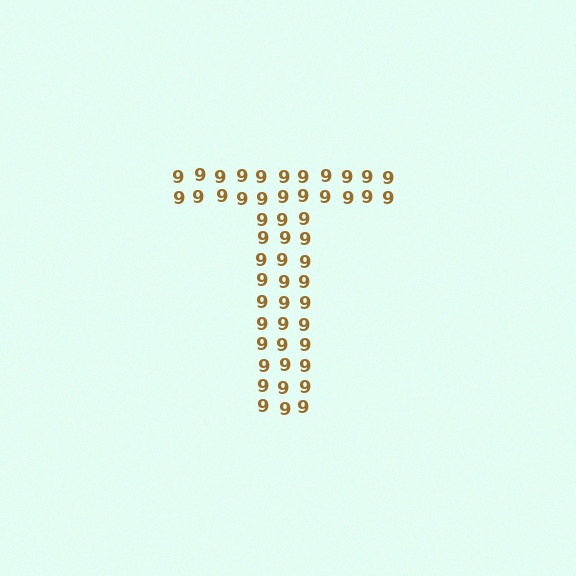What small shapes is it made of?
It is made of small digit 9's.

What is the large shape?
The large shape is the letter T.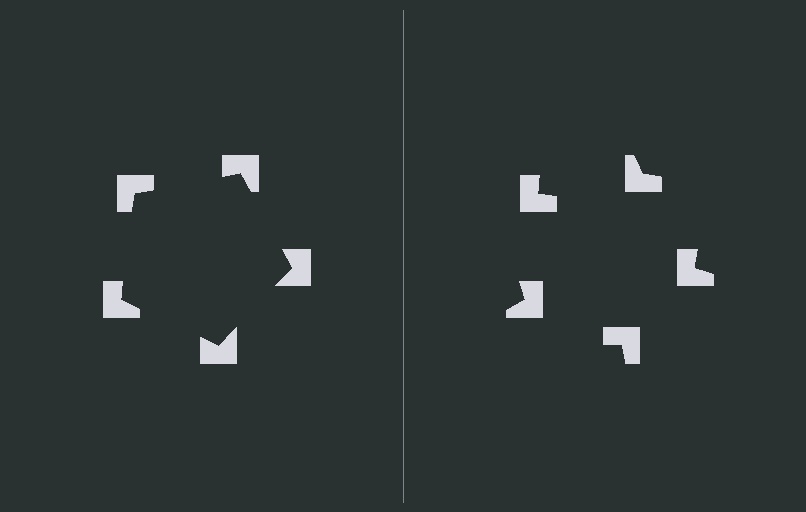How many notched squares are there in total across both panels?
10 — 5 on each side.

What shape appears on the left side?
An illusory pentagon.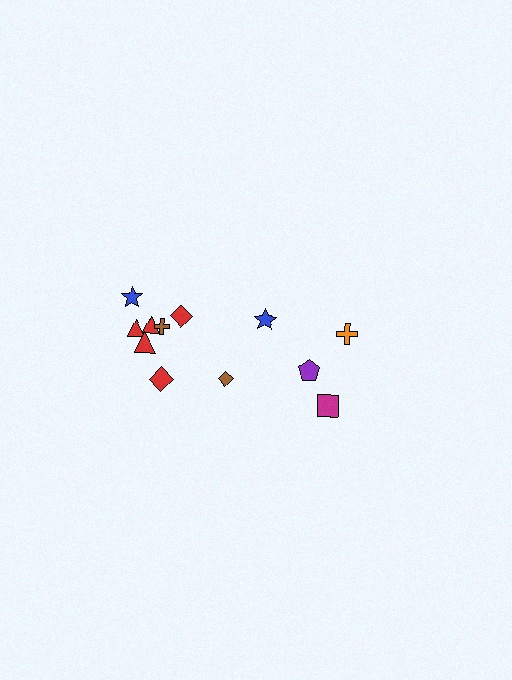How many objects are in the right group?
There are 4 objects.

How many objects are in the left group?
There are 8 objects.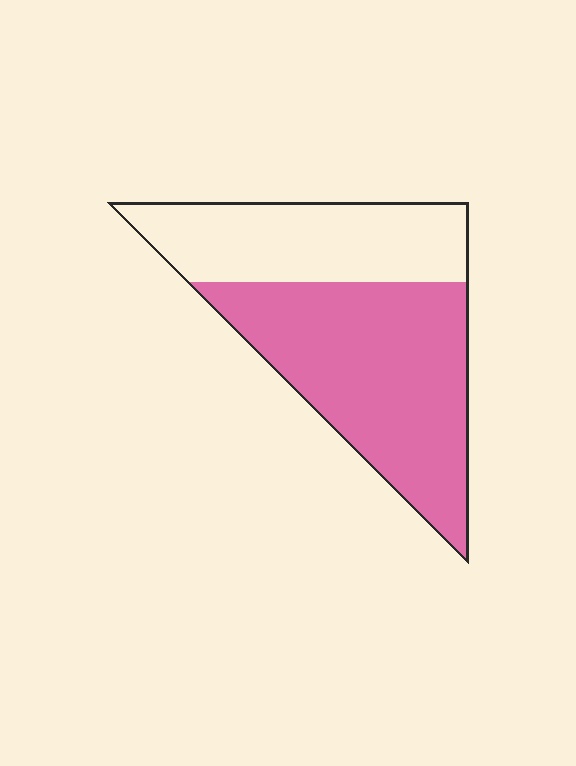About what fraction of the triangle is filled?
About three fifths (3/5).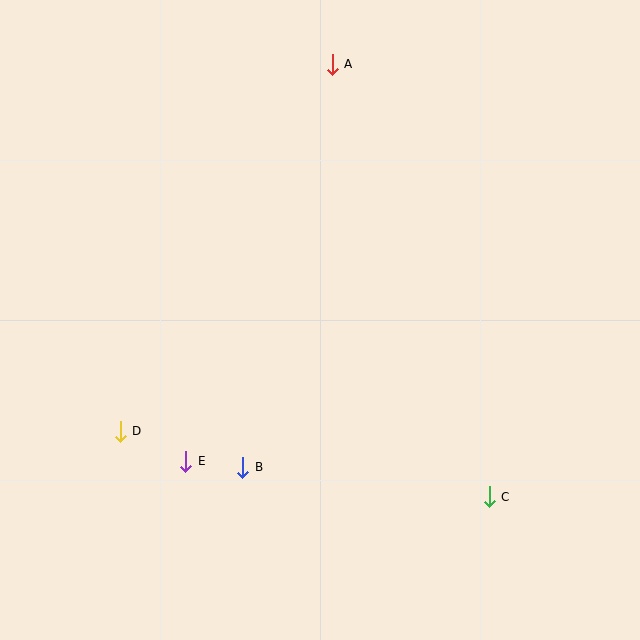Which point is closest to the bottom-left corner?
Point D is closest to the bottom-left corner.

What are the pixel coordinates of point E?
Point E is at (186, 461).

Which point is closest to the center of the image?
Point B at (243, 467) is closest to the center.